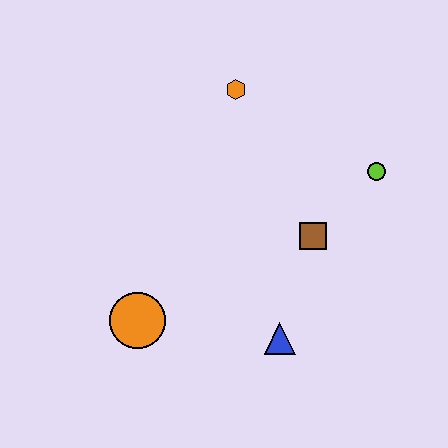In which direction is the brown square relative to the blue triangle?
The brown square is above the blue triangle.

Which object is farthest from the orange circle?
The lime circle is farthest from the orange circle.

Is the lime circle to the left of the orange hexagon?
No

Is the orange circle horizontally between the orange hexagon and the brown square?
No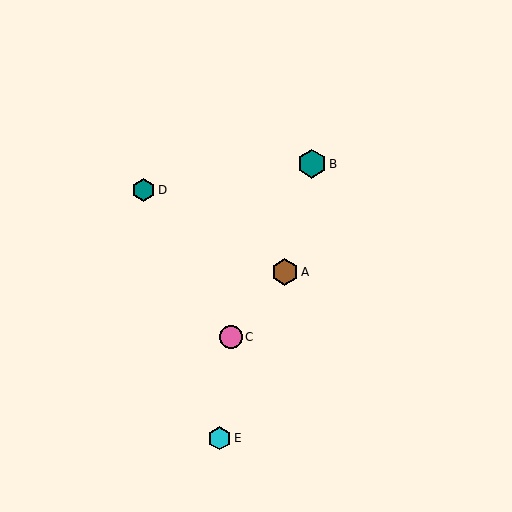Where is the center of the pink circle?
The center of the pink circle is at (231, 337).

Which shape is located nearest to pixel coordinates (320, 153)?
The teal hexagon (labeled B) at (312, 164) is nearest to that location.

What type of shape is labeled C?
Shape C is a pink circle.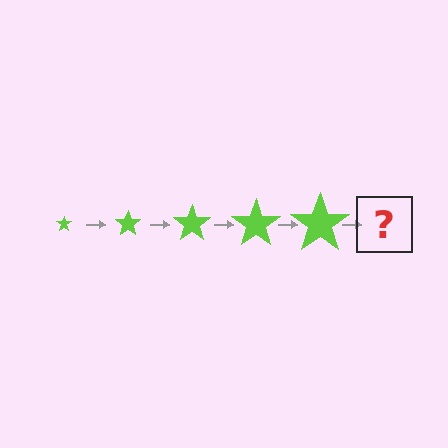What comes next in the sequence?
The next element should be a lime star, larger than the previous one.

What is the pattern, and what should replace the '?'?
The pattern is that the star gets progressively larger each step. The '?' should be a lime star, larger than the previous one.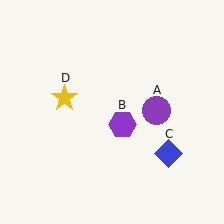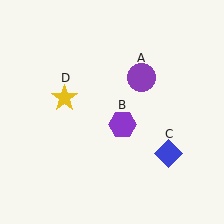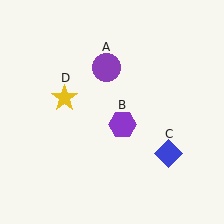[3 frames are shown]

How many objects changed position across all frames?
1 object changed position: purple circle (object A).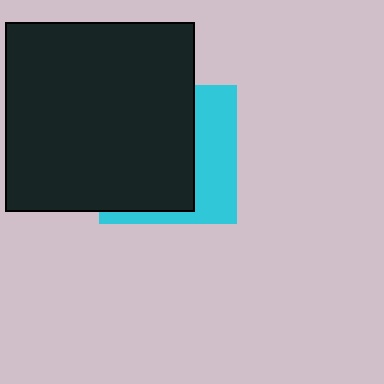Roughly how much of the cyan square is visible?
A small part of it is visible (roughly 36%).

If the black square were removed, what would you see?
You would see the complete cyan square.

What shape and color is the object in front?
The object in front is a black square.